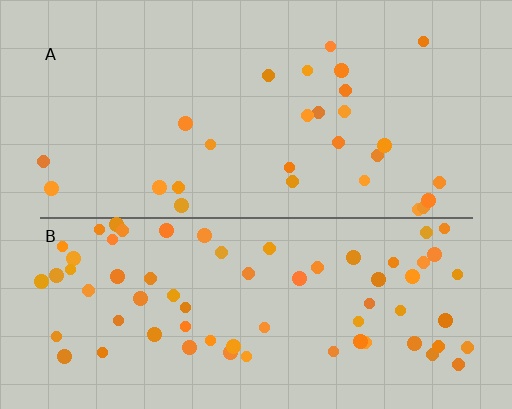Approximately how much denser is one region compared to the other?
Approximately 2.5× — region B over region A.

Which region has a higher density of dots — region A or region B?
B (the bottom).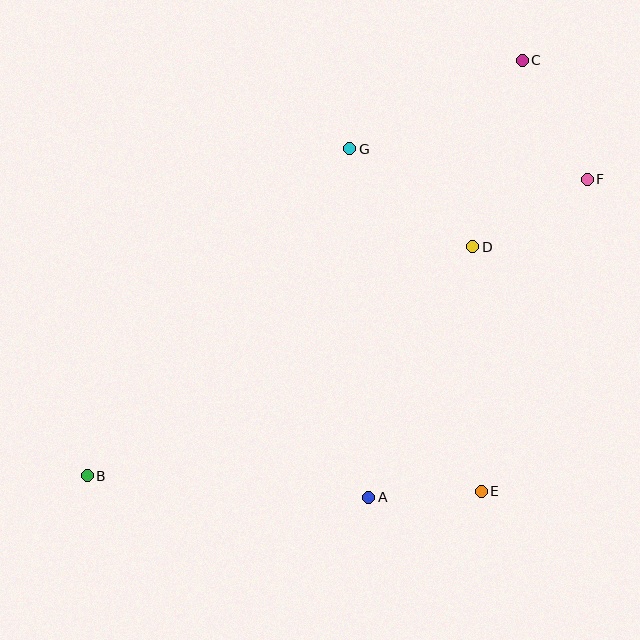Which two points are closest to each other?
Points A and E are closest to each other.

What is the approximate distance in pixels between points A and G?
The distance between A and G is approximately 349 pixels.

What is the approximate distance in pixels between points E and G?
The distance between E and G is approximately 367 pixels.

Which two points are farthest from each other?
Points B and C are farthest from each other.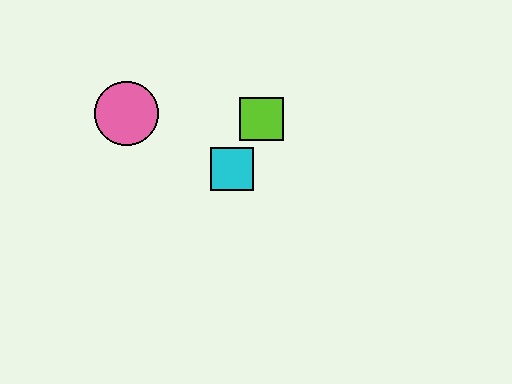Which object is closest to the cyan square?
The lime square is closest to the cyan square.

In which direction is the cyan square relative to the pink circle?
The cyan square is to the right of the pink circle.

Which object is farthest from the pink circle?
The lime square is farthest from the pink circle.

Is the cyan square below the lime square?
Yes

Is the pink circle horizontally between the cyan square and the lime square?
No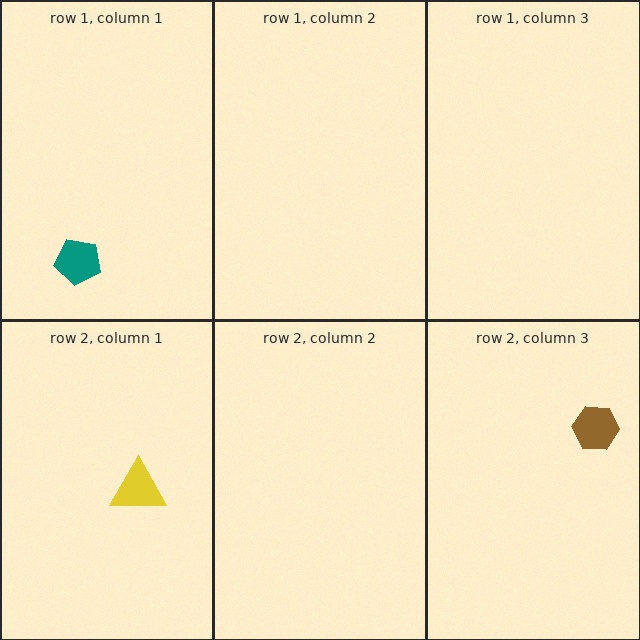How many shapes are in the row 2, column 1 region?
1.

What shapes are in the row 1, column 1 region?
The teal pentagon.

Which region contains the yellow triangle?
The row 2, column 1 region.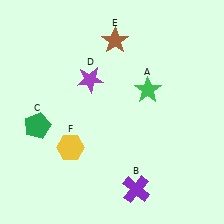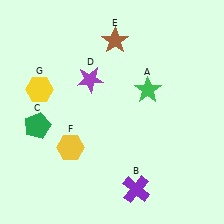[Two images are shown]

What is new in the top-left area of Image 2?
A yellow hexagon (G) was added in the top-left area of Image 2.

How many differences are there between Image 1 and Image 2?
There is 1 difference between the two images.